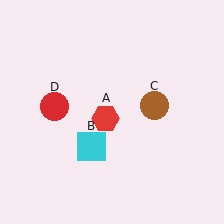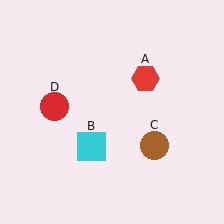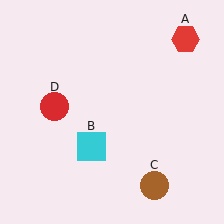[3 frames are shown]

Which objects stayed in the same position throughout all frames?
Cyan square (object B) and red circle (object D) remained stationary.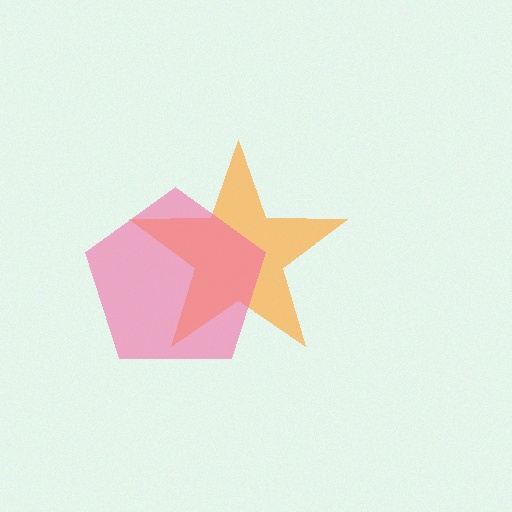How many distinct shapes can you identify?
There are 2 distinct shapes: an orange star, a pink pentagon.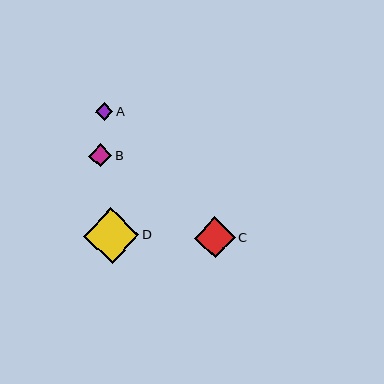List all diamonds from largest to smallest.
From largest to smallest: D, C, B, A.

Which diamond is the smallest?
Diamond A is the smallest with a size of approximately 18 pixels.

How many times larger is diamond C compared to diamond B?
Diamond C is approximately 1.7 times the size of diamond B.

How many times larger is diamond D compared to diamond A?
Diamond D is approximately 3.2 times the size of diamond A.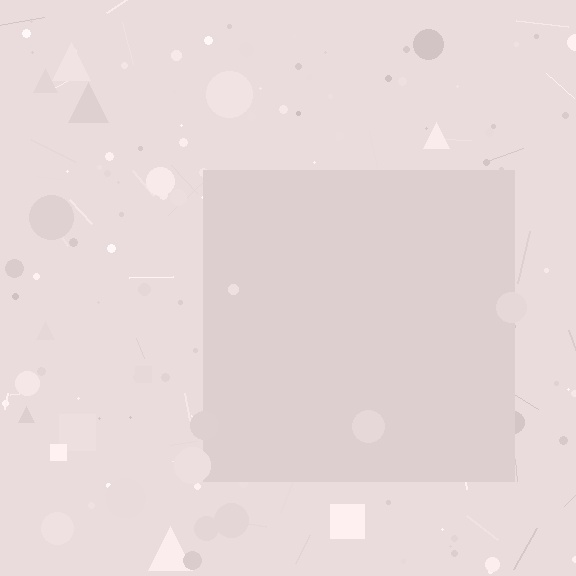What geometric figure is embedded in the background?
A square is embedded in the background.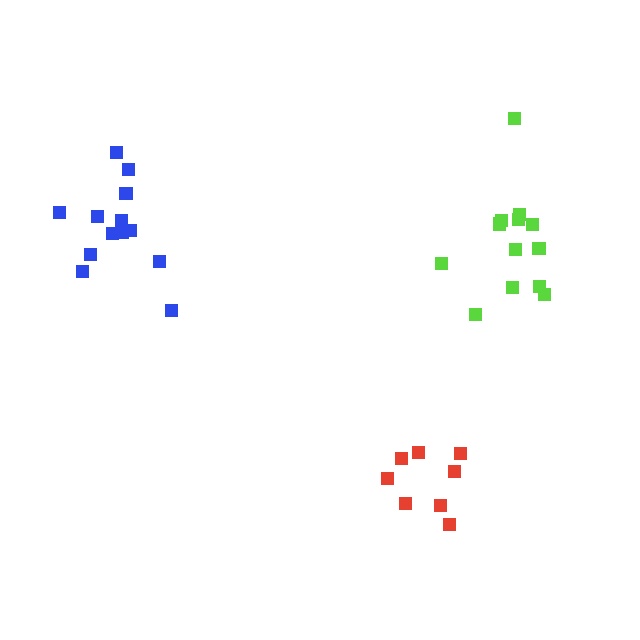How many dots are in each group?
Group 1: 13 dots, Group 2: 13 dots, Group 3: 8 dots (34 total).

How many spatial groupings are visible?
There are 3 spatial groupings.